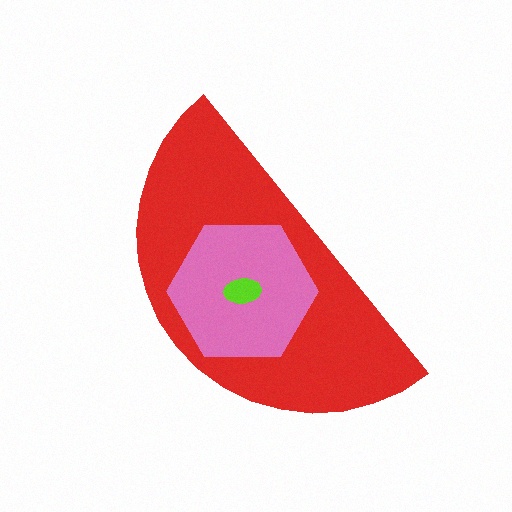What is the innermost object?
The lime ellipse.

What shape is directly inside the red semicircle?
The pink hexagon.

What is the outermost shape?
The red semicircle.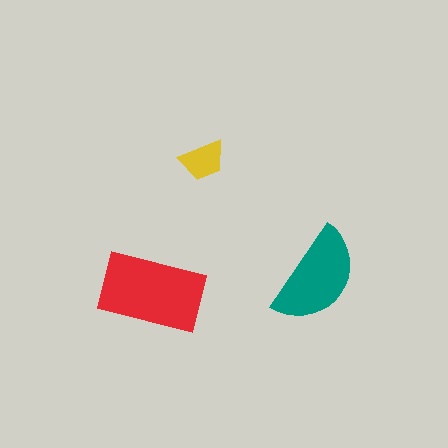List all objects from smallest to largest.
The yellow trapezoid, the teal semicircle, the red rectangle.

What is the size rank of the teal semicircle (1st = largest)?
2nd.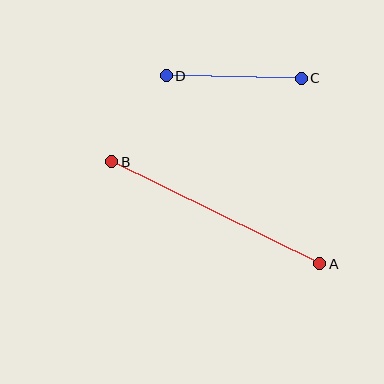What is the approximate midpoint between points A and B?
The midpoint is at approximately (216, 213) pixels.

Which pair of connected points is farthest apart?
Points A and B are farthest apart.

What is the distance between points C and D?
The distance is approximately 135 pixels.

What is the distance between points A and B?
The distance is approximately 232 pixels.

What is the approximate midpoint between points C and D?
The midpoint is at approximately (234, 77) pixels.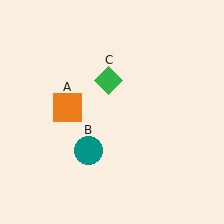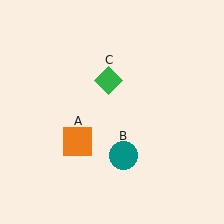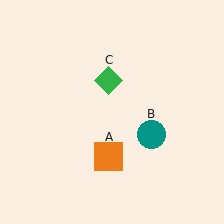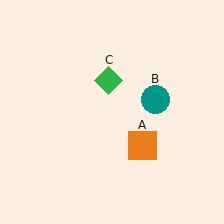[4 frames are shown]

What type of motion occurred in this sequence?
The orange square (object A), teal circle (object B) rotated counterclockwise around the center of the scene.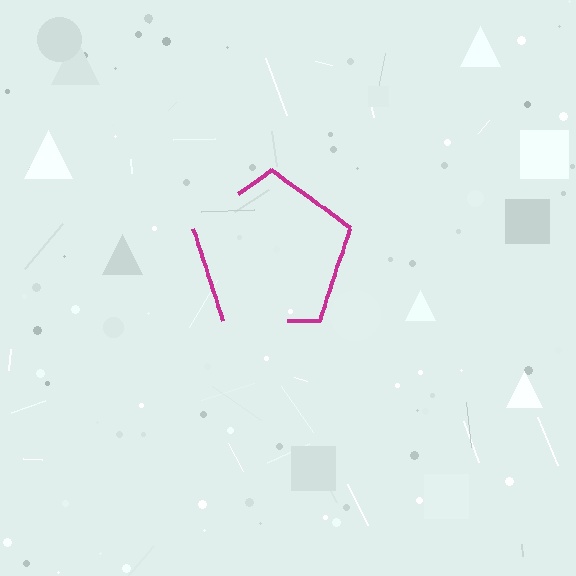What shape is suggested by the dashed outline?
The dashed outline suggests a pentagon.